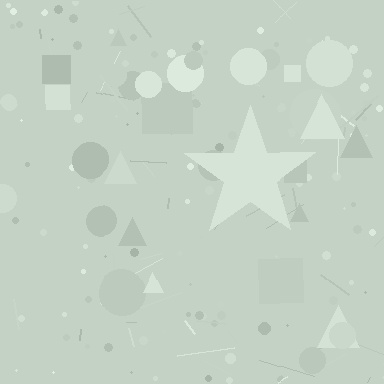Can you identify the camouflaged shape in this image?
The camouflaged shape is a star.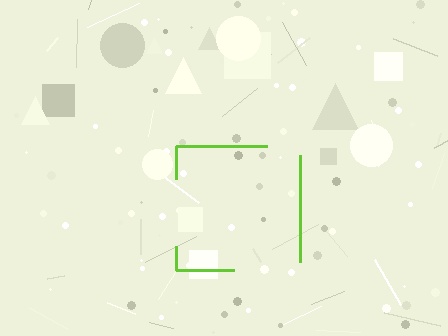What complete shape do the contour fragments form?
The contour fragments form a square.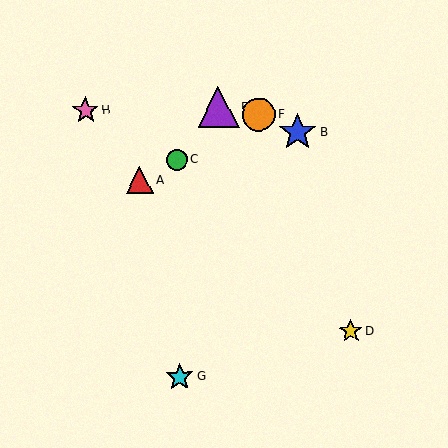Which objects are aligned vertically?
Objects C, G are aligned vertically.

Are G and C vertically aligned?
Yes, both are at x≈180.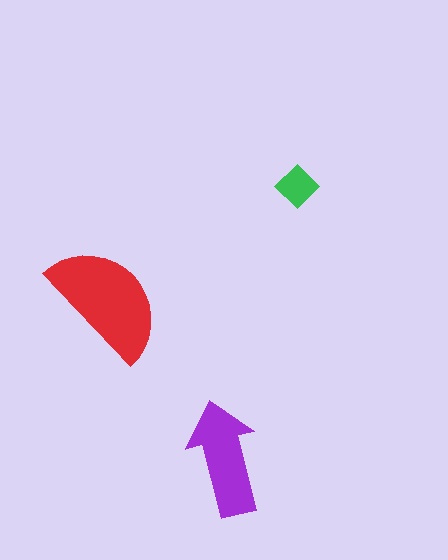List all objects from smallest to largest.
The green diamond, the purple arrow, the red semicircle.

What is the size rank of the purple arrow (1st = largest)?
2nd.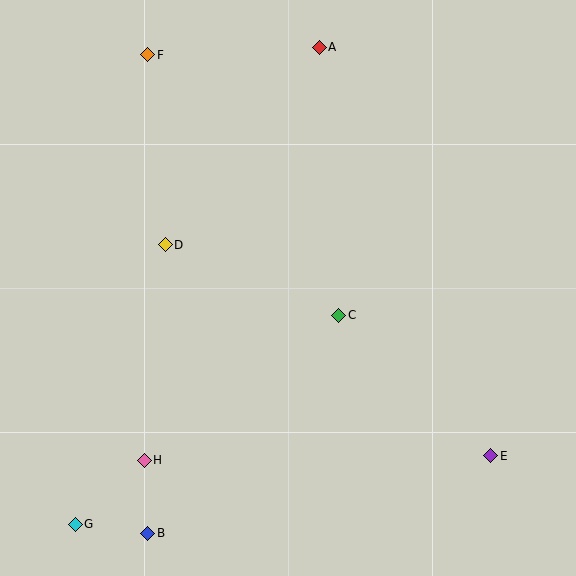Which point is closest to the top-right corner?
Point A is closest to the top-right corner.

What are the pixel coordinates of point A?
Point A is at (319, 47).